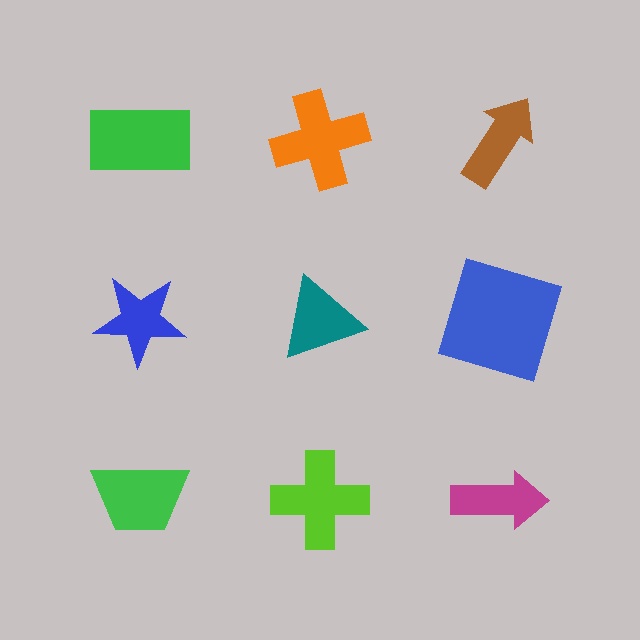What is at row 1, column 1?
A green rectangle.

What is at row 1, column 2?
An orange cross.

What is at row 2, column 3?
A blue square.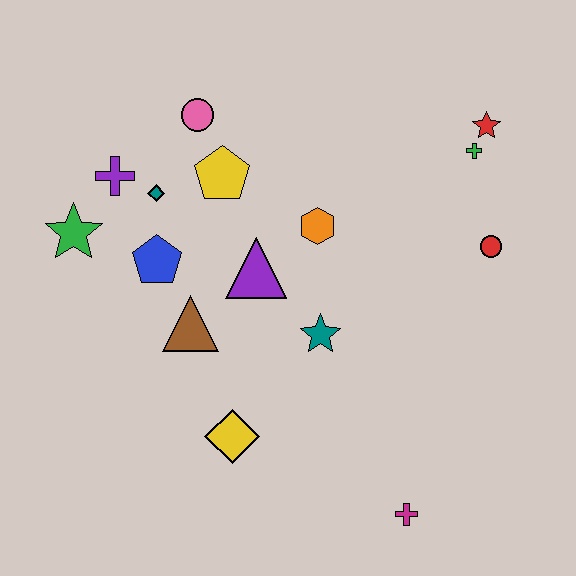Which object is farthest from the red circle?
The green star is farthest from the red circle.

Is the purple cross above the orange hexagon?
Yes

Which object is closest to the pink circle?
The yellow pentagon is closest to the pink circle.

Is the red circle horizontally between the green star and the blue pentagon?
No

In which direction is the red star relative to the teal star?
The red star is above the teal star.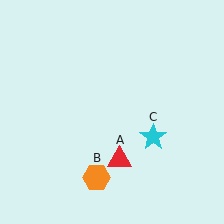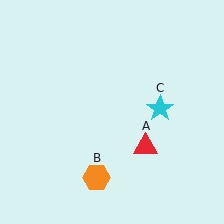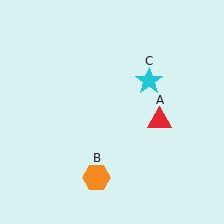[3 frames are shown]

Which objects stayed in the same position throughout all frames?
Orange hexagon (object B) remained stationary.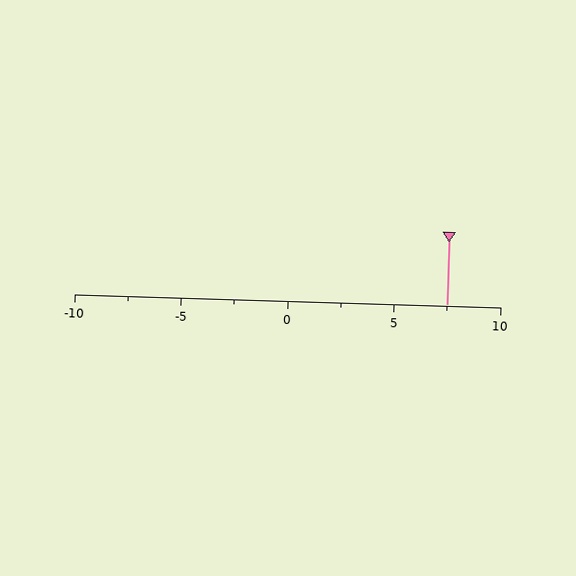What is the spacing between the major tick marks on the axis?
The major ticks are spaced 5 apart.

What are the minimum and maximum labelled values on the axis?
The axis runs from -10 to 10.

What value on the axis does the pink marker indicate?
The marker indicates approximately 7.5.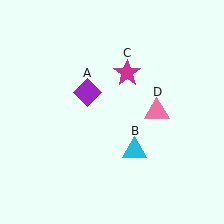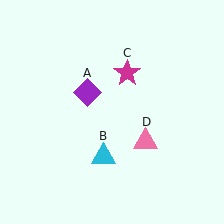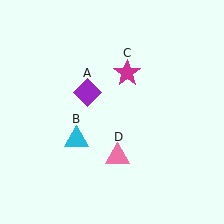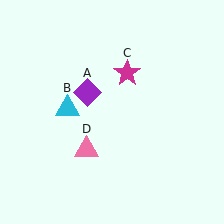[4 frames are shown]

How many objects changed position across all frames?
2 objects changed position: cyan triangle (object B), pink triangle (object D).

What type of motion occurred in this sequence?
The cyan triangle (object B), pink triangle (object D) rotated clockwise around the center of the scene.